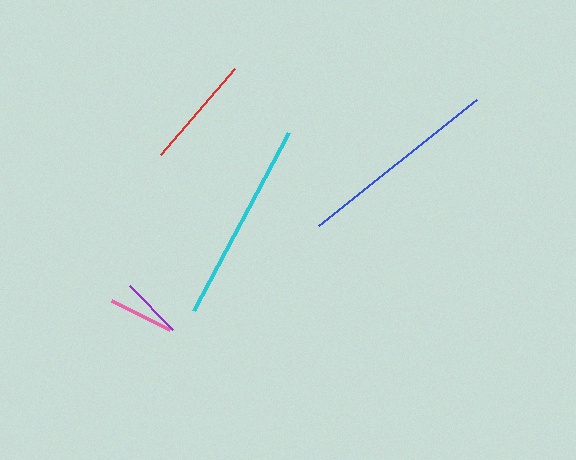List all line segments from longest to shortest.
From longest to shortest: blue, cyan, red, pink, purple.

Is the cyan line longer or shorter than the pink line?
The cyan line is longer than the pink line.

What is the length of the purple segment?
The purple segment is approximately 61 pixels long.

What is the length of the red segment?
The red segment is approximately 114 pixels long.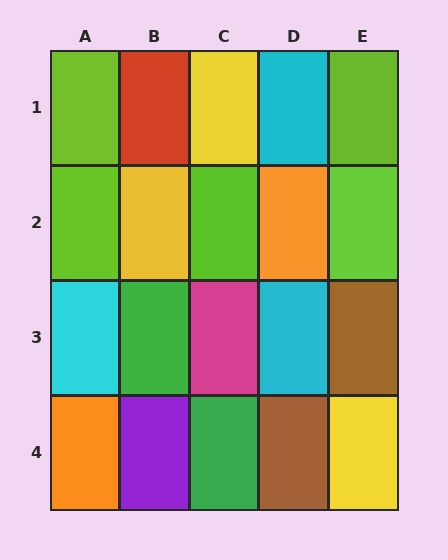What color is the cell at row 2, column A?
Lime.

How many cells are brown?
2 cells are brown.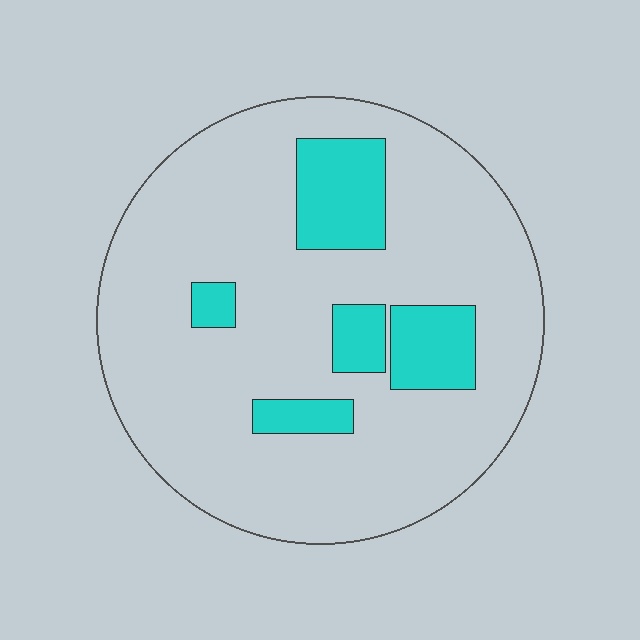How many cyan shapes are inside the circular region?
5.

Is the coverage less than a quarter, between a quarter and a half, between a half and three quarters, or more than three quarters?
Less than a quarter.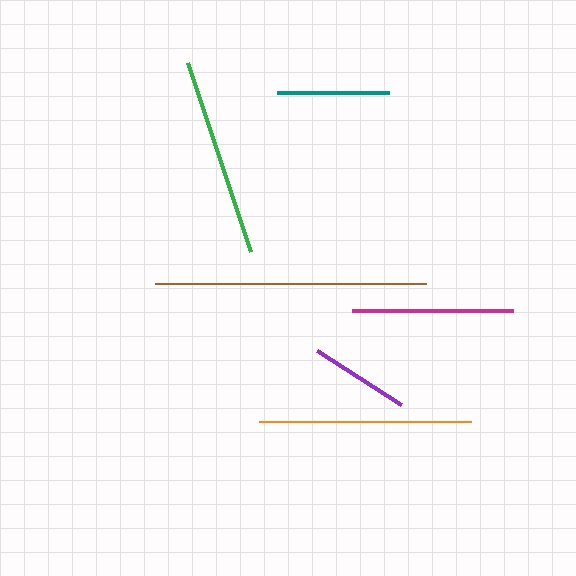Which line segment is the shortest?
The purple line is the shortest at approximately 100 pixels.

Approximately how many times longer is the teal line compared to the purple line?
The teal line is approximately 1.1 times the length of the purple line.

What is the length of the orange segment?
The orange segment is approximately 212 pixels long.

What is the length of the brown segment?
The brown segment is approximately 271 pixels long.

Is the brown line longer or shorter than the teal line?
The brown line is longer than the teal line.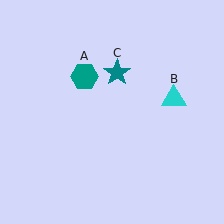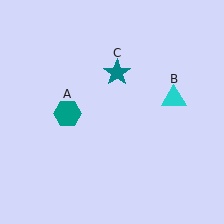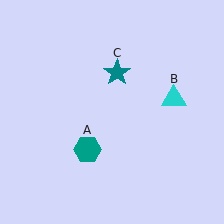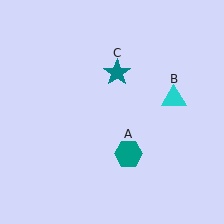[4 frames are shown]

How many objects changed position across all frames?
1 object changed position: teal hexagon (object A).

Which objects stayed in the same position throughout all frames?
Cyan triangle (object B) and teal star (object C) remained stationary.